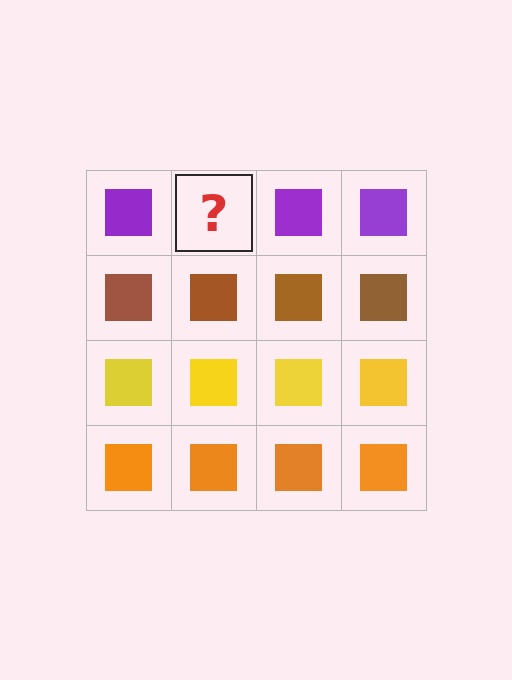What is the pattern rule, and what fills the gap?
The rule is that each row has a consistent color. The gap should be filled with a purple square.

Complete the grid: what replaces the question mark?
The question mark should be replaced with a purple square.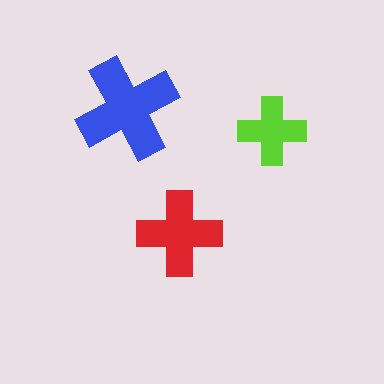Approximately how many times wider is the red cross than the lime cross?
About 1.5 times wider.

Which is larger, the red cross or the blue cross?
The blue one.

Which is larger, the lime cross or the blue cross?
The blue one.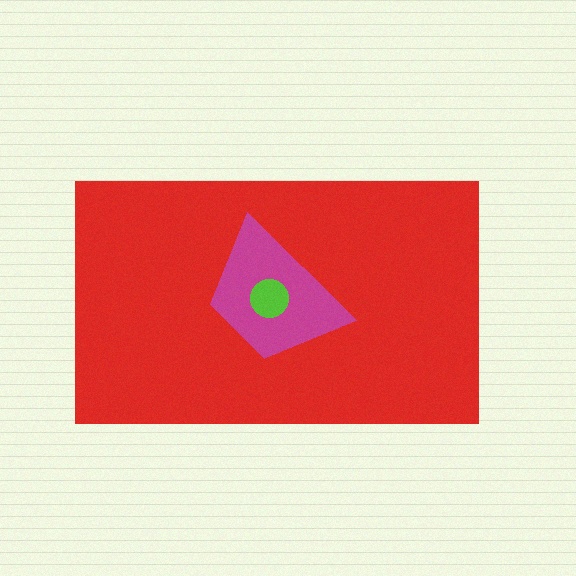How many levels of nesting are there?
3.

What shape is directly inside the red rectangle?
The magenta trapezoid.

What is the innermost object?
The lime circle.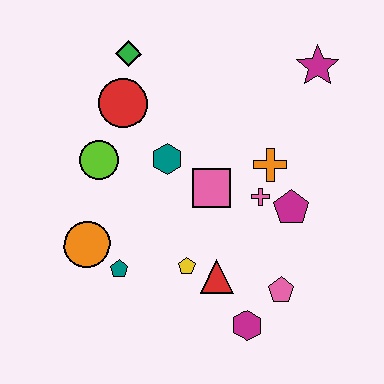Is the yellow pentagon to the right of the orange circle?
Yes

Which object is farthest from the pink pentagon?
The green diamond is farthest from the pink pentagon.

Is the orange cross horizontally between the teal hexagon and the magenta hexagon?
No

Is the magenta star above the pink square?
Yes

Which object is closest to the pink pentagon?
The magenta hexagon is closest to the pink pentagon.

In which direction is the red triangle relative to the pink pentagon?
The red triangle is to the left of the pink pentagon.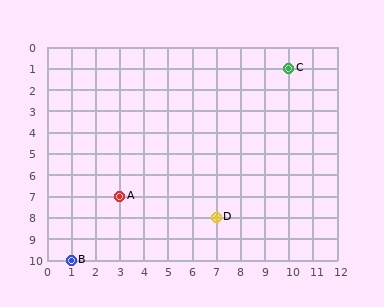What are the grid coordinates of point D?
Point D is at grid coordinates (7, 8).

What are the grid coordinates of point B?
Point B is at grid coordinates (1, 10).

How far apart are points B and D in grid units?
Points B and D are 6 columns and 2 rows apart (about 6.3 grid units diagonally).